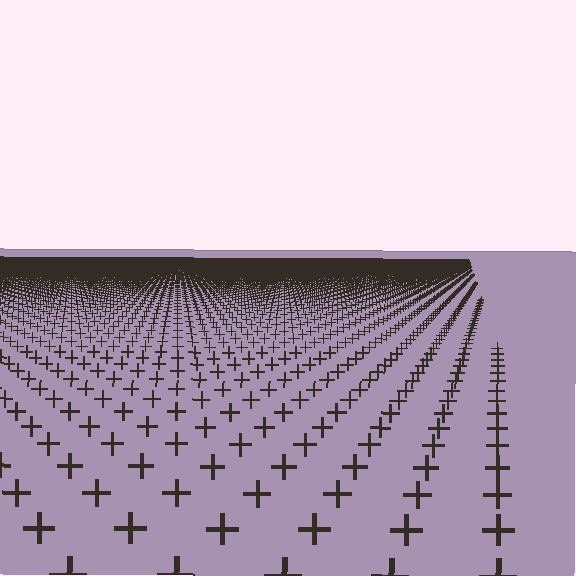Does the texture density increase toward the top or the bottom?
Density increases toward the top.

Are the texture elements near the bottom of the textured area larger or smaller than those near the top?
Larger. Near the bottom, elements are closer to the viewer and appear at a bigger on-screen size.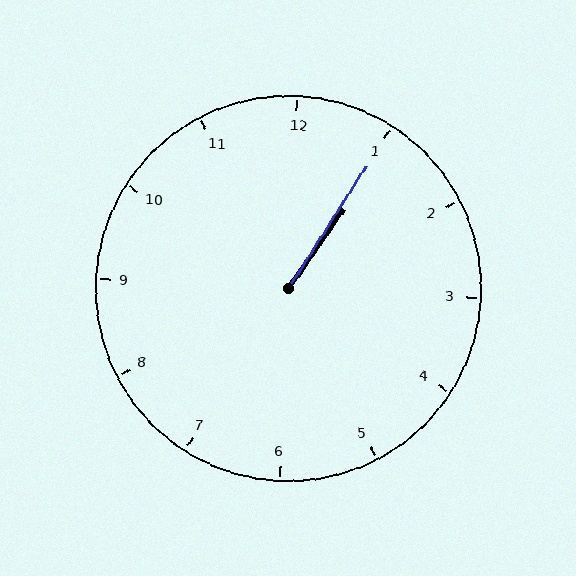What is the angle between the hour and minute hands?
Approximately 2 degrees.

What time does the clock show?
1:05.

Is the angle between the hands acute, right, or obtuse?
It is acute.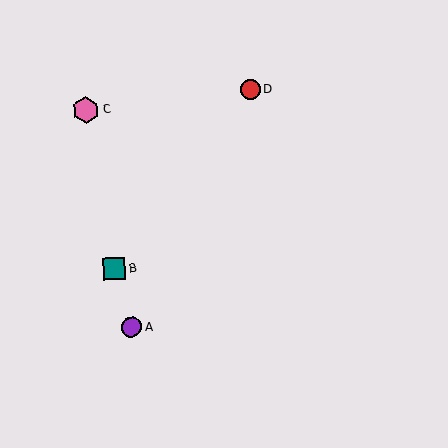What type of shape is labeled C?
Shape C is a pink hexagon.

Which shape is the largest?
The pink hexagon (labeled C) is the largest.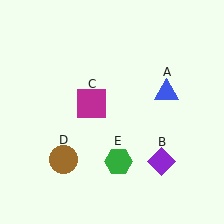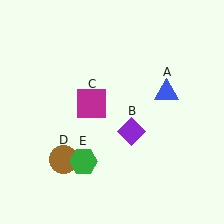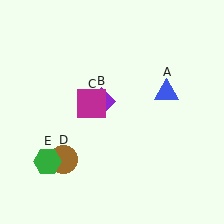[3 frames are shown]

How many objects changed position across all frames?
2 objects changed position: purple diamond (object B), green hexagon (object E).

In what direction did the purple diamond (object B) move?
The purple diamond (object B) moved up and to the left.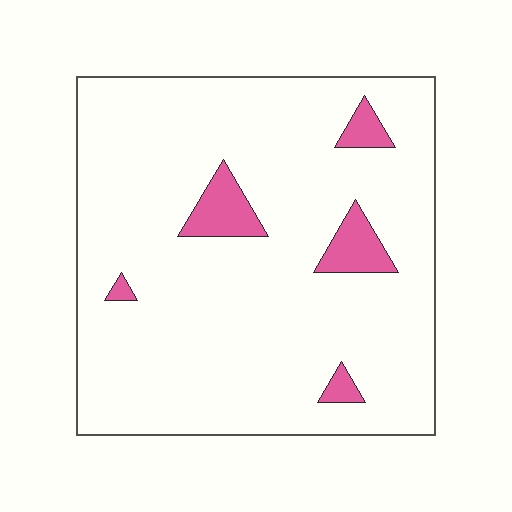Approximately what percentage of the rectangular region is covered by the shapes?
Approximately 10%.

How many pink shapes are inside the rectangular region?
5.